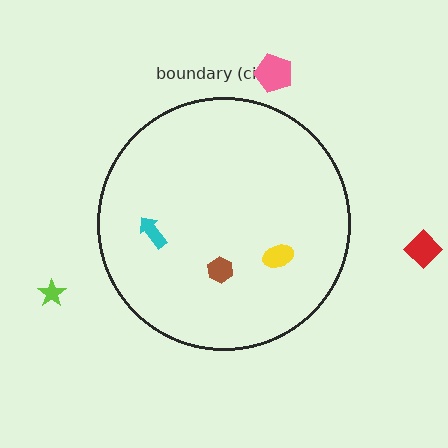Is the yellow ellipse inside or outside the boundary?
Inside.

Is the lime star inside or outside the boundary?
Outside.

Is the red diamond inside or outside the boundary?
Outside.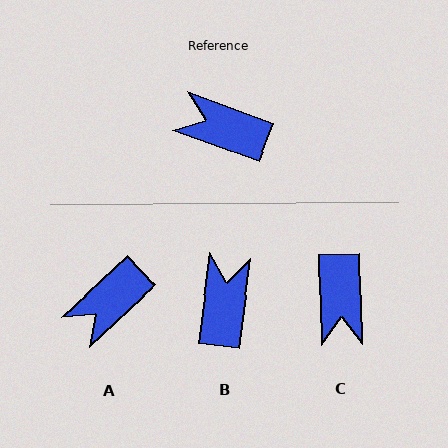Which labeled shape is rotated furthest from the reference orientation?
C, about 111 degrees away.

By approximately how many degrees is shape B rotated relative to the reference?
Approximately 78 degrees clockwise.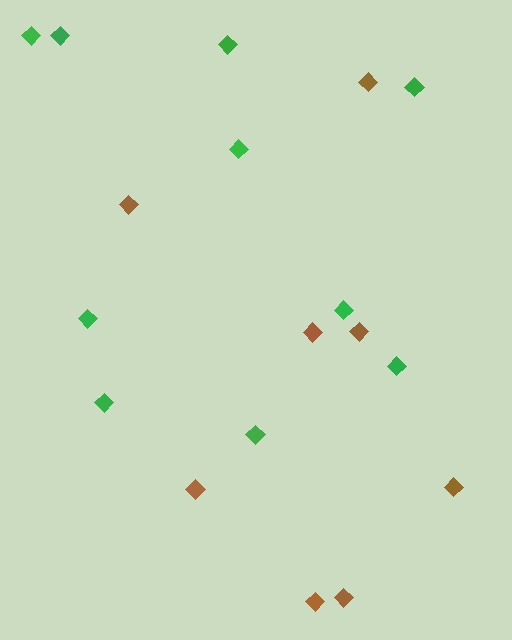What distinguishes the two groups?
There are 2 groups: one group of brown diamonds (8) and one group of green diamonds (10).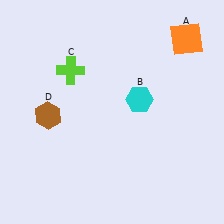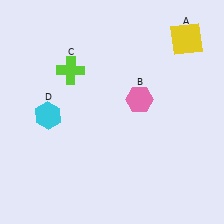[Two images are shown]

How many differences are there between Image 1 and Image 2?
There are 3 differences between the two images.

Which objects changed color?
A changed from orange to yellow. B changed from cyan to pink. D changed from brown to cyan.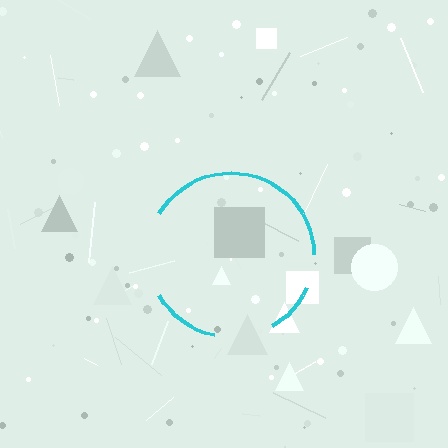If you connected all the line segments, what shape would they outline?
They would outline a circle.